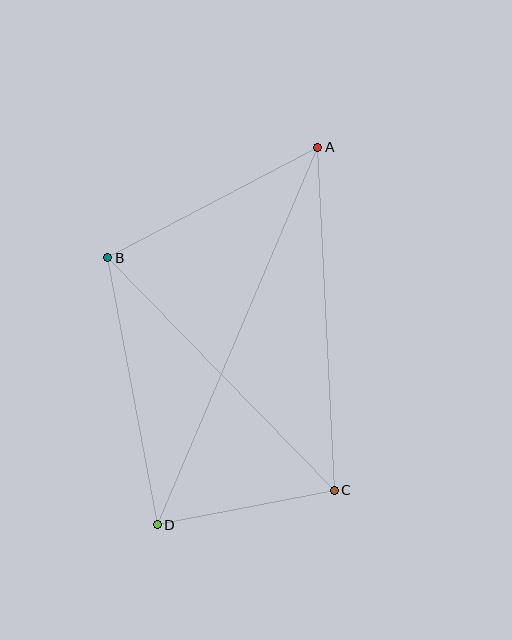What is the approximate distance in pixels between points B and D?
The distance between B and D is approximately 272 pixels.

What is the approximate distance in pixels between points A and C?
The distance between A and C is approximately 344 pixels.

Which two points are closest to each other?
Points C and D are closest to each other.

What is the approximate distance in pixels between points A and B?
The distance between A and B is approximately 237 pixels.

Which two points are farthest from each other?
Points A and D are farthest from each other.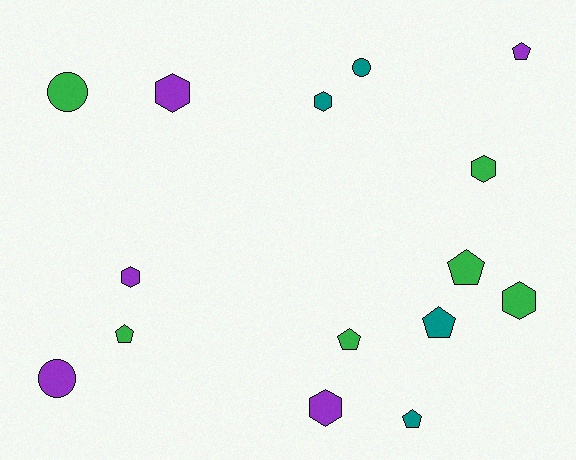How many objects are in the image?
There are 15 objects.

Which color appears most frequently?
Green, with 6 objects.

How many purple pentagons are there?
There is 1 purple pentagon.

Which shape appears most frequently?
Pentagon, with 6 objects.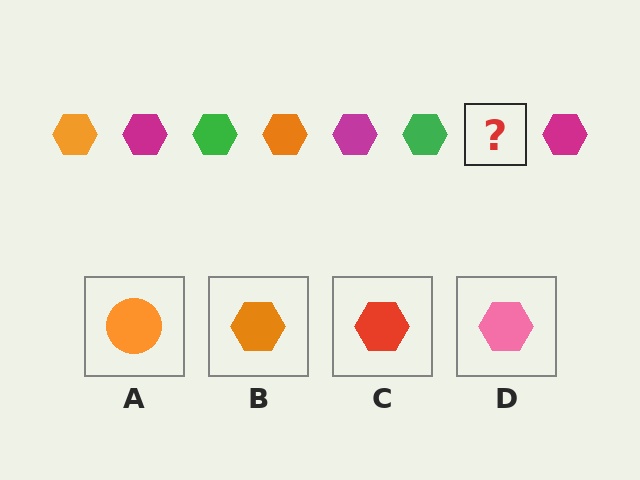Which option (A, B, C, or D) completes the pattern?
B.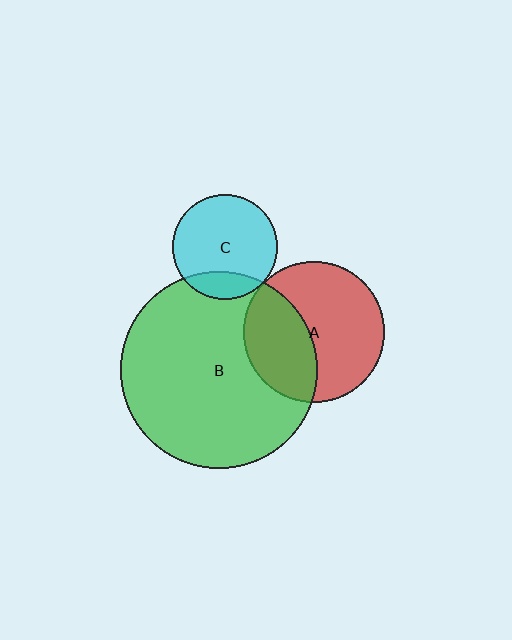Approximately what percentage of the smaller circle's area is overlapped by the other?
Approximately 40%.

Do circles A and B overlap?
Yes.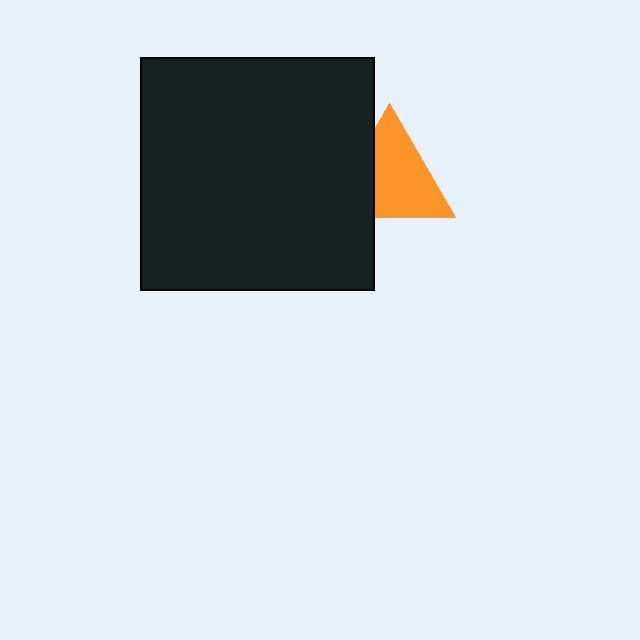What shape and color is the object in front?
The object in front is a black square.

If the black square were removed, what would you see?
You would see the complete orange triangle.